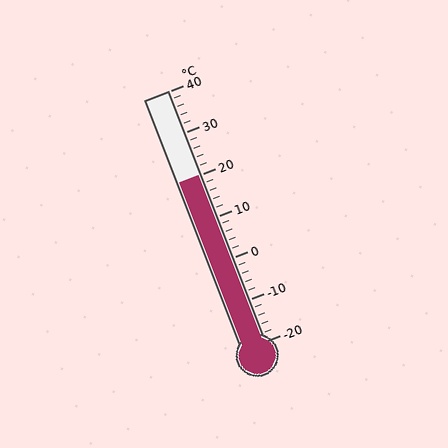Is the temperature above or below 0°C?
The temperature is above 0°C.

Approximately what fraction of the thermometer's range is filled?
The thermometer is filled to approximately 65% of its range.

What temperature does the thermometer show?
The thermometer shows approximately 20°C.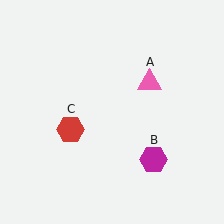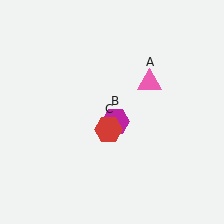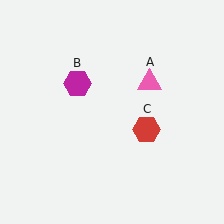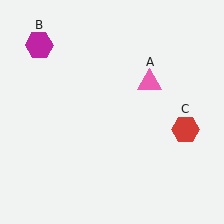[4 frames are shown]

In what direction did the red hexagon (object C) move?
The red hexagon (object C) moved right.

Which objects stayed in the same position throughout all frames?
Pink triangle (object A) remained stationary.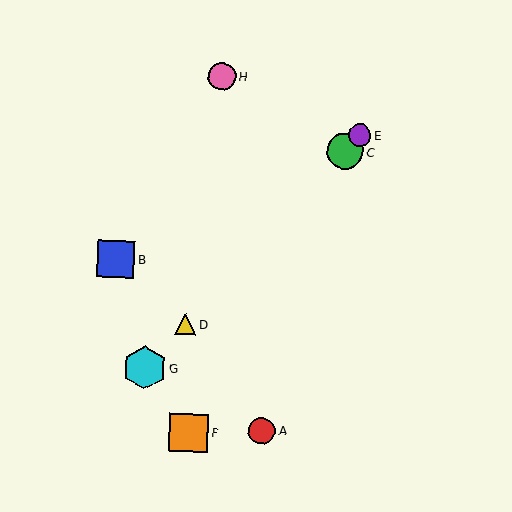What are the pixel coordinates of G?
Object G is at (145, 368).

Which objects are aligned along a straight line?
Objects C, D, E, G are aligned along a straight line.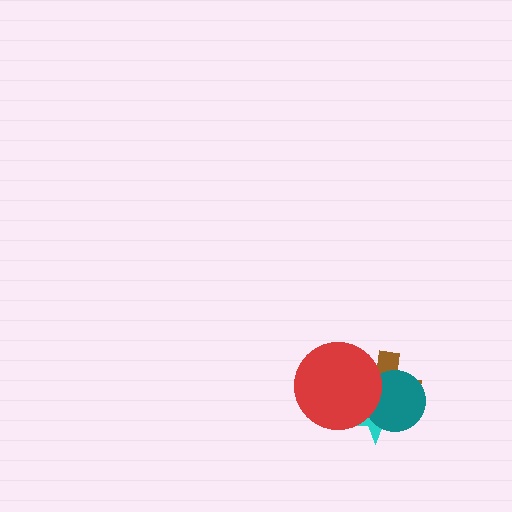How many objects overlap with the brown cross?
3 objects overlap with the brown cross.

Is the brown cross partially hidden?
Yes, it is partially covered by another shape.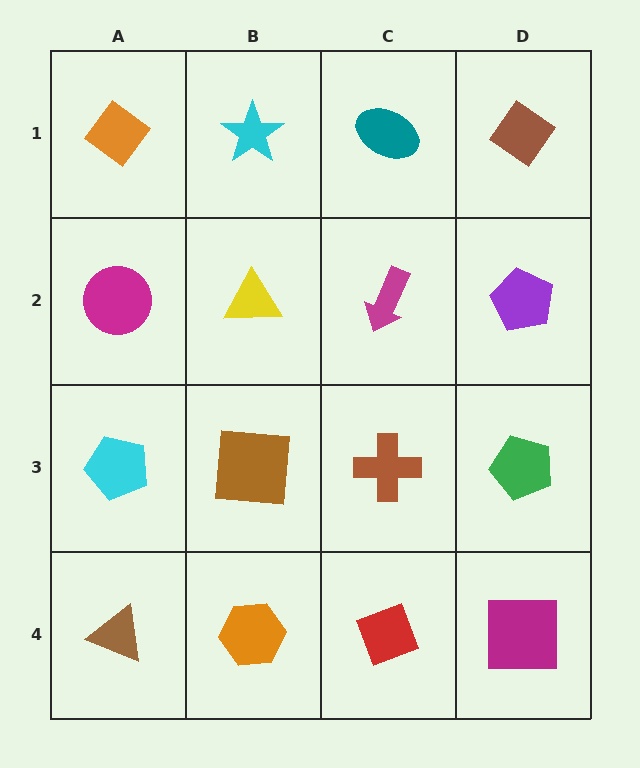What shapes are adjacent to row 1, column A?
A magenta circle (row 2, column A), a cyan star (row 1, column B).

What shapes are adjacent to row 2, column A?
An orange diamond (row 1, column A), a cyan pentagon (row 3, column A), a yellow triangle (row 2, column B).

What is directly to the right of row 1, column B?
A teal ellipse.